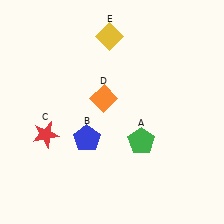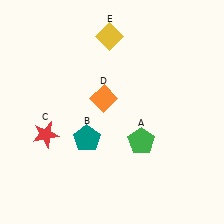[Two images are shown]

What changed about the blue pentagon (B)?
In Image 1, B is blue. In Image 2, it changed to teal.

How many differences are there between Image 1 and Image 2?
There is 1 difference between the two images.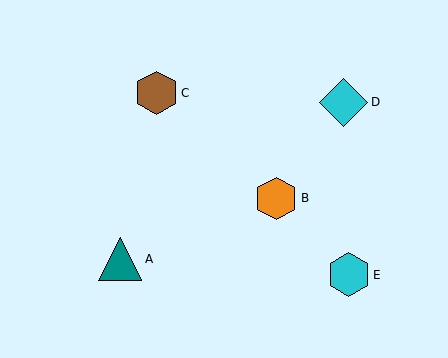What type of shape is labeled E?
Shape E is a cyan hexagon.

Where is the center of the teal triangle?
The center of the teal triangle is at (120, 259).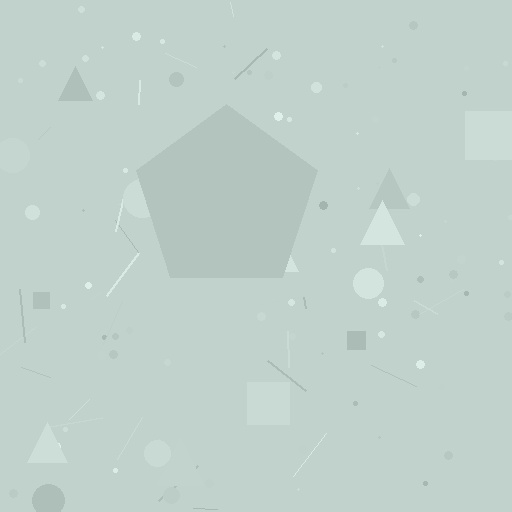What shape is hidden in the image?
A pentagon is hidden in the image.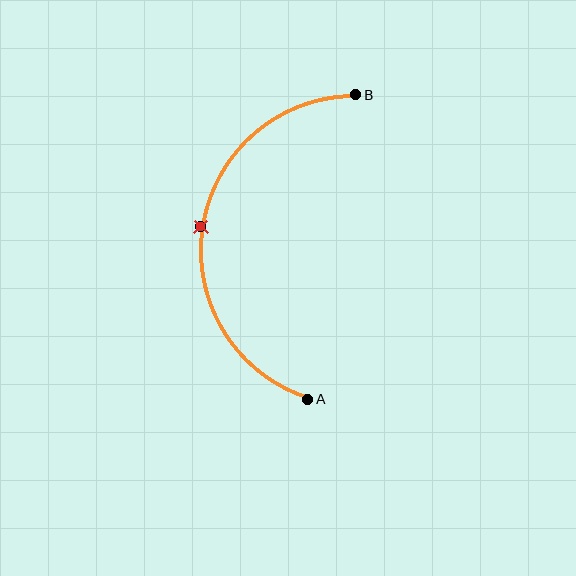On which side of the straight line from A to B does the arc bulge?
The arc bulges to the left of the straight line connecting A and B.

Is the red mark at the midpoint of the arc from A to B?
Yes. The red mark lies on the arc at equal arc-length from both A and B — it is the arc midpoint.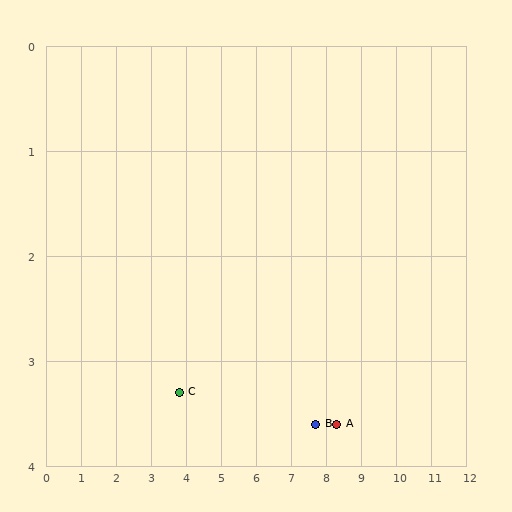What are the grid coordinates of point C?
Point C is at approximately (3.8, 3.3).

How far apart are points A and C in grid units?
Points A and C are about 4.5 grid units apart.